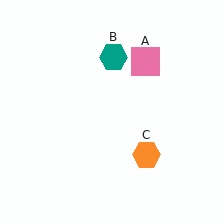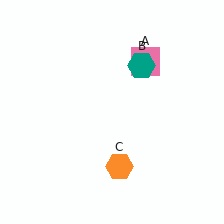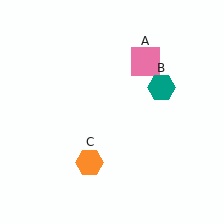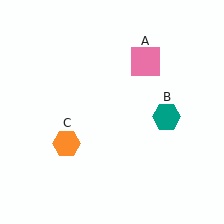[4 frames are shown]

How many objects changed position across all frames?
2 objects changed position: teal hexagon (object B), orange hexagon (object C).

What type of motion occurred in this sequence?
The teal hexagon (object B), orange hexagon (object C) rotated clockwise around the center of the scene.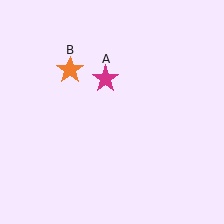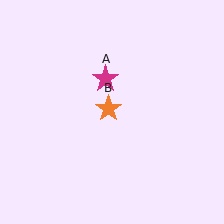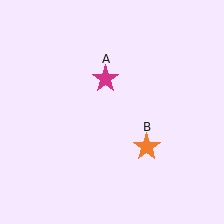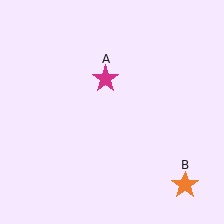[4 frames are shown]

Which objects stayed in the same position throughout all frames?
Magenta star (object A) remained stationary.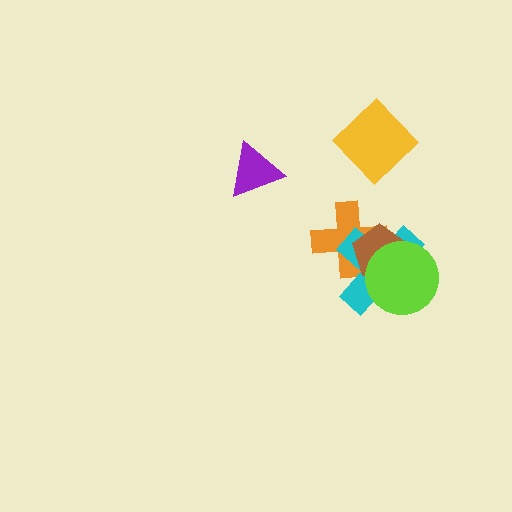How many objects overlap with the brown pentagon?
3 objects overlap with the brown pentagon.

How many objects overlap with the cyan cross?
3 objects overlap with the cyan cross.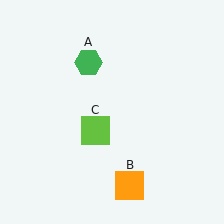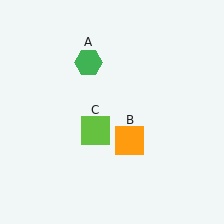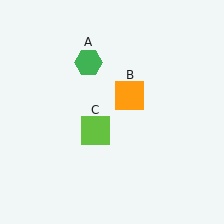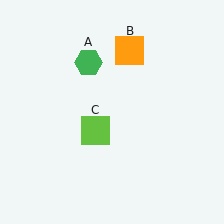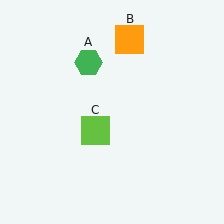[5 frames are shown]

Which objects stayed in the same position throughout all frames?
Green hexagon (object A) and lime square (object C) remained stationary.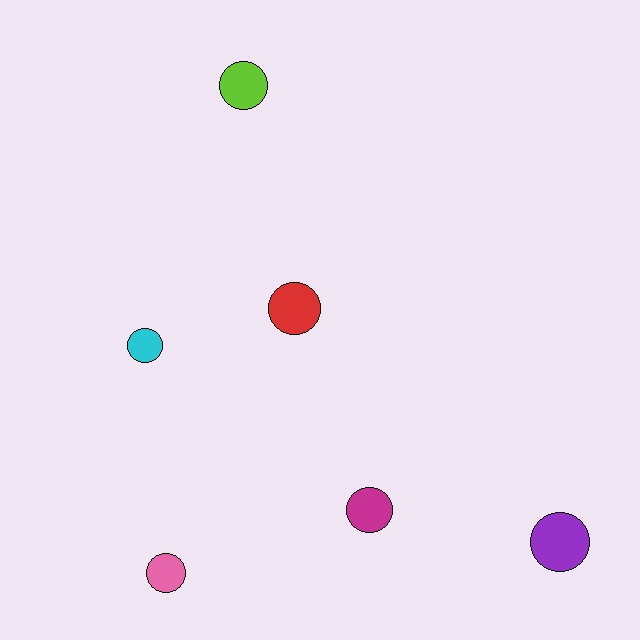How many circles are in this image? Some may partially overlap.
There are 6 circles.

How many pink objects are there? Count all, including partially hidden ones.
There is 1 pink object.